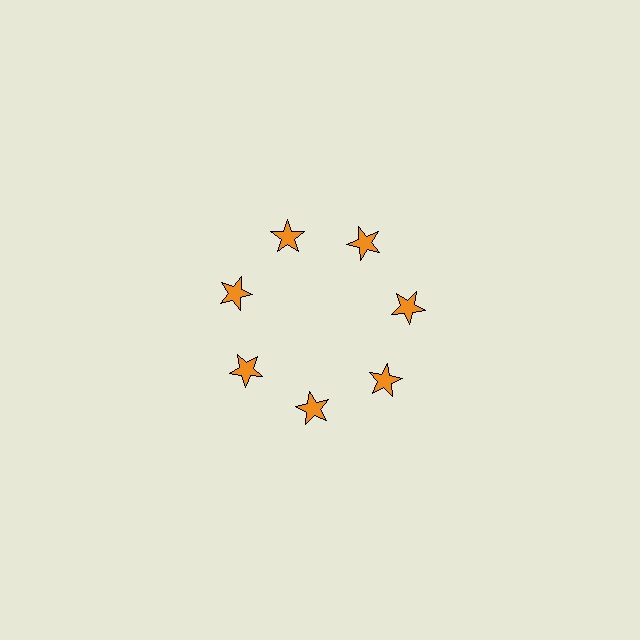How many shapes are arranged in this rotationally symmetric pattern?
There are 7 shapes, arranged in 7 groups of 1.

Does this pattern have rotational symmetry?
Yes, this pattern has 7-fold rotational symmetry. It looks the same after rotating 51 degrees around the center.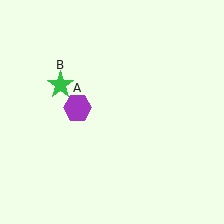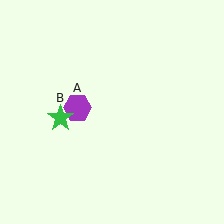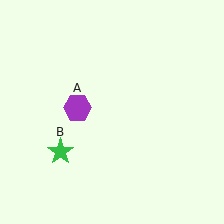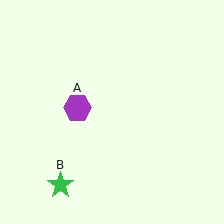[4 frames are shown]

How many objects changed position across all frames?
1 object changed position: green star (object B).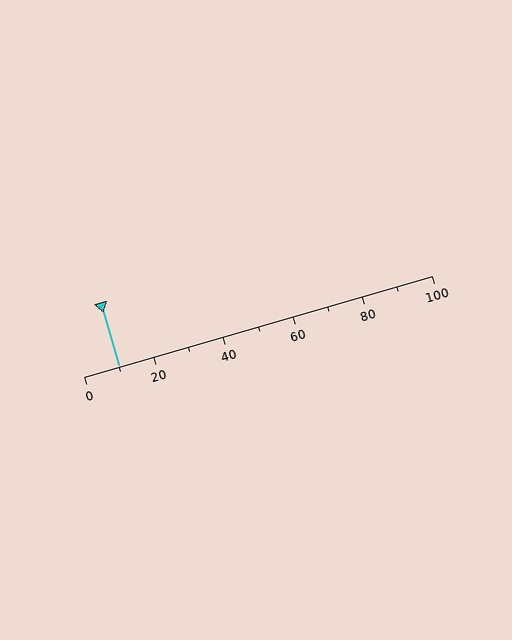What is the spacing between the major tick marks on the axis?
The major ticks are spaced 20 apart.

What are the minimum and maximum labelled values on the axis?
The axis runs from 0 to 100.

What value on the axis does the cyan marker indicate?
The marker indicates approximately 10.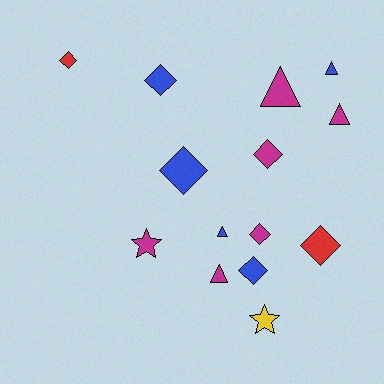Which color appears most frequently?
Magenta, with 6 objects.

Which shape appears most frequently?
Diamond, with 7 objects.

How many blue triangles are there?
There are 2 blue triangles.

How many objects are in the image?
There are 14 objects.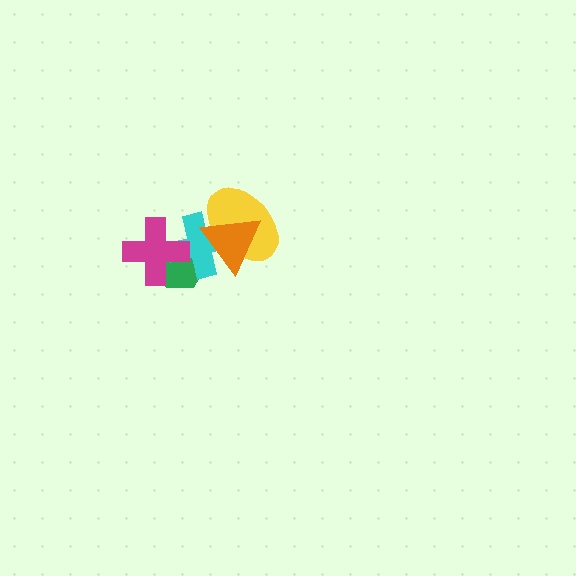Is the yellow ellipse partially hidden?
Yes, it is partially covered by another shape.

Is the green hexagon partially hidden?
Yes, it is partially covered by another shape.